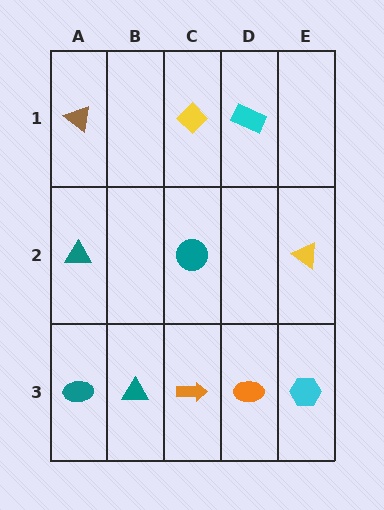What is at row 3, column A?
A teal ellipse.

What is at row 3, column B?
A teal triangle.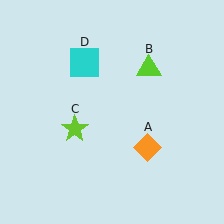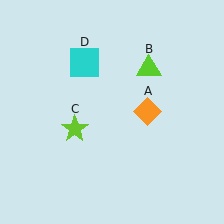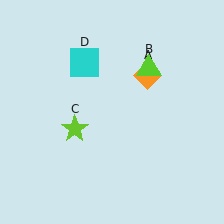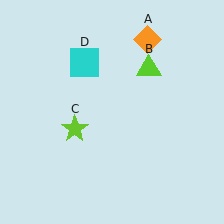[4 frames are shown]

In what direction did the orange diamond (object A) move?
The orange diamond (object A) moved up.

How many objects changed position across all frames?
1 object changed position: orange diamond (object A).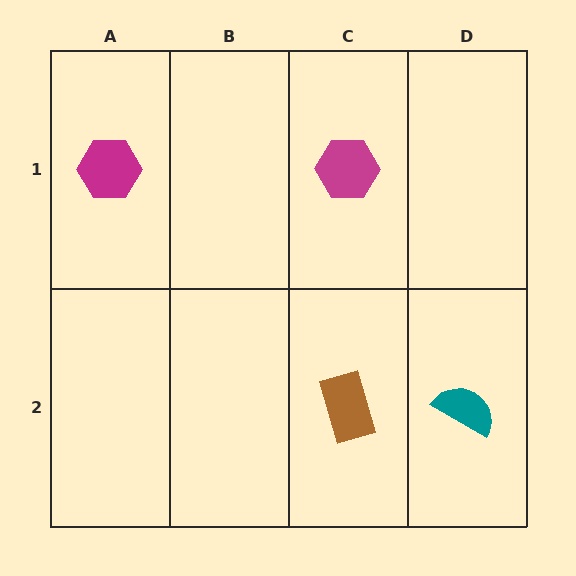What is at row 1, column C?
A magenta hexagon.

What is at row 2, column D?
A teal semicircle.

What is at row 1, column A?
A magenta hexagon.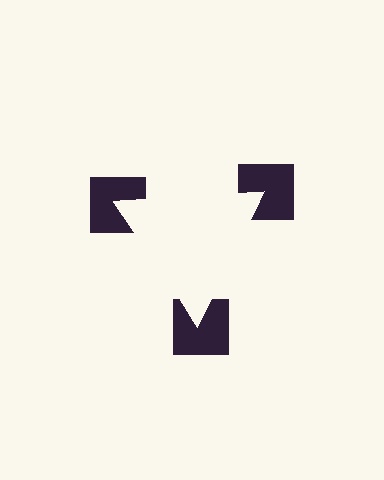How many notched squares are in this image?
There are 3 — one at each vertex of the illusory triangle.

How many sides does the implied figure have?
3 sides.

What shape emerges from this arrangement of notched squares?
An illusory triangle — its edges are inferred from the aligned wedge cuts in the notched squares, not physically drawn.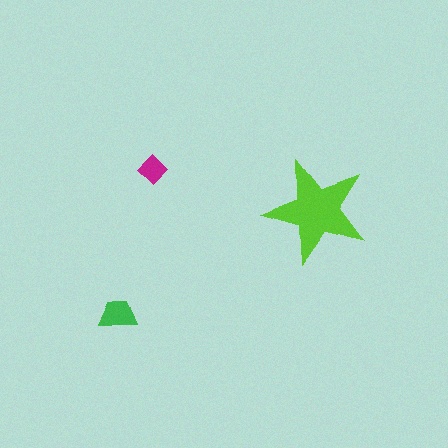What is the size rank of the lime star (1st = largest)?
1st.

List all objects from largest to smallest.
The lime star, the green trapezoid, the magenta diamond.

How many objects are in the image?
There are 3 objects in the image.